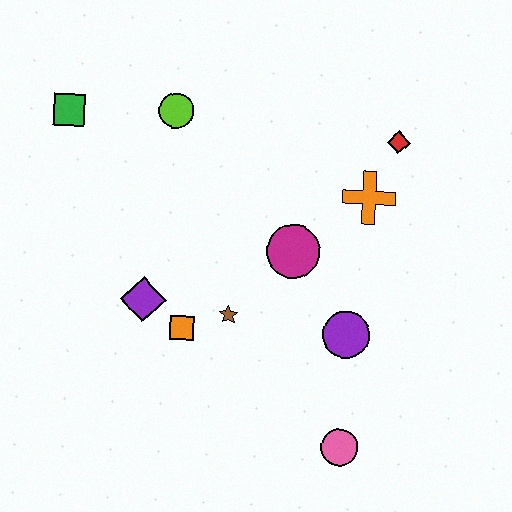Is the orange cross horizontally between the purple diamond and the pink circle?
No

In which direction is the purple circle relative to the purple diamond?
The purple circle is to the right of the purple diamond.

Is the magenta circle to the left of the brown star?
No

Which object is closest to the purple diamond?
The orange square is closest to the purple diamond.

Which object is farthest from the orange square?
The red diamond is farthest from the orange square.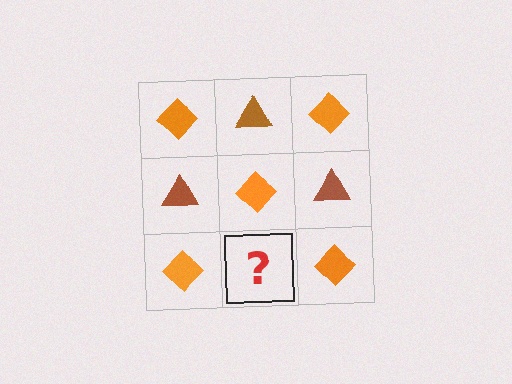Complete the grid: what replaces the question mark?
The question mark should be replaced with a brown triangle.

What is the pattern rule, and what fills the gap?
The rule is that it alternates orange diamond and brown triangle in a checkerboard pattern. The gap should be filled with a brown triangle.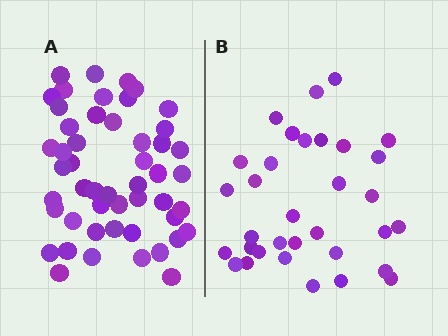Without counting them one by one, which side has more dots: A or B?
Region A (the left region) has more dots.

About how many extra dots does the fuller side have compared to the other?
Region A has approximately 15 more dots than region B.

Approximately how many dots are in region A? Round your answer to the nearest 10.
About 50 dots.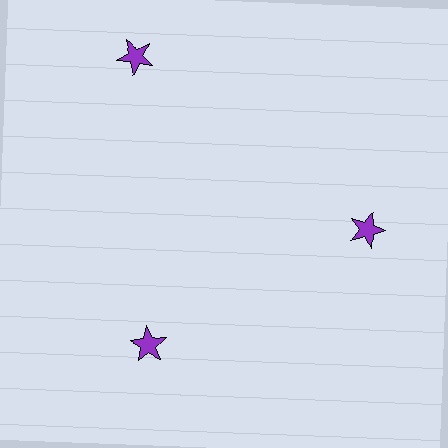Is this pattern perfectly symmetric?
No. The 3 purple stars are arranged in a ring, but one element near the 11 o'clock position is pushed outward from the center, breaking the 3-fold rotational symmetry.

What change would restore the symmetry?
The symmetry would be restored by moving it inward, back onto the ring so that all 3 stars sit at equal angles and equal distance from the center.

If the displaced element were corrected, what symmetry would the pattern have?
It would have 3-fold rotational symmetry — the pattern would map onto itself every 120 degrees.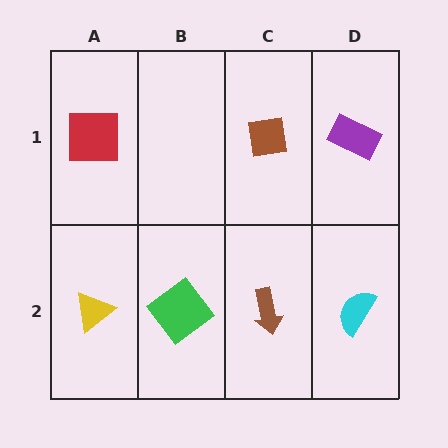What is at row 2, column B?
A green diamond.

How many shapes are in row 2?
4 shapes.